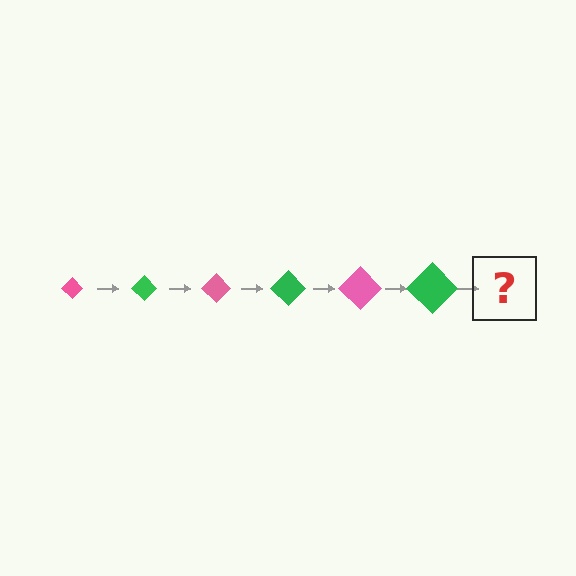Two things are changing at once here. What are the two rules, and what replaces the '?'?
The two rules are that the diamond grows larger each step and the color cycles through pink and green. The '?' should be a pink diamond, larger than the previous one.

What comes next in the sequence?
The next element should be a pink diamond, larger than the previous one.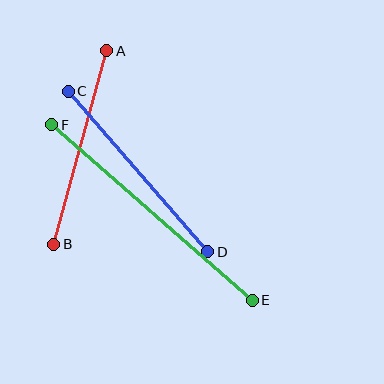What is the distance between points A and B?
The distance is approximately 201 pixels.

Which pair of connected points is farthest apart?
Points E and F are farthest apart.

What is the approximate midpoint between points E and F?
The midpoint is at approximately (152, 212) pixels.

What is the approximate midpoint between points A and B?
The midpoint is at approximately (80, 147) pixels.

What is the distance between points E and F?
The distance is approximately 267 pixels.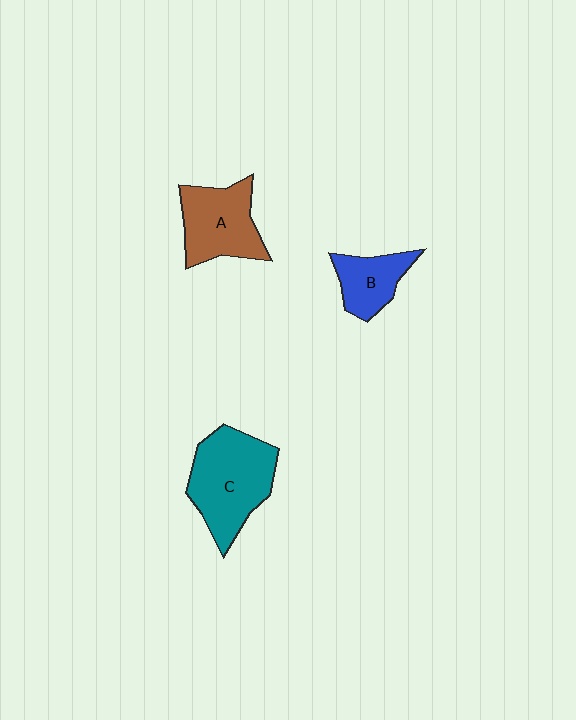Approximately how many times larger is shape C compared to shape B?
Approximately 2.0 times.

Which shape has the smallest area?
Shape B (blue).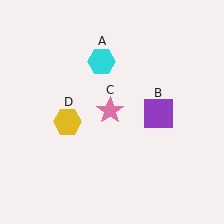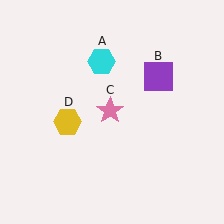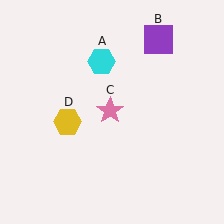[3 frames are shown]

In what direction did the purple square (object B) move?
The purple square (object B) moved up.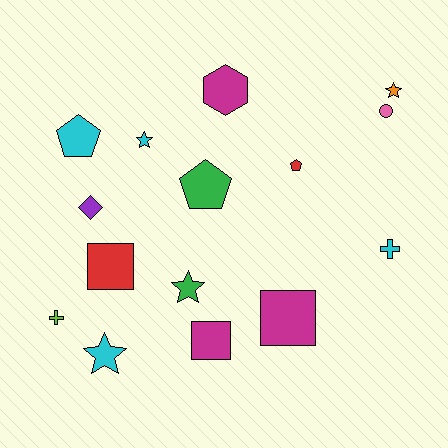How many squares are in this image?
There are 3 squares.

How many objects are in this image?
There are 15 objects.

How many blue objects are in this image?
There are no blue objects.